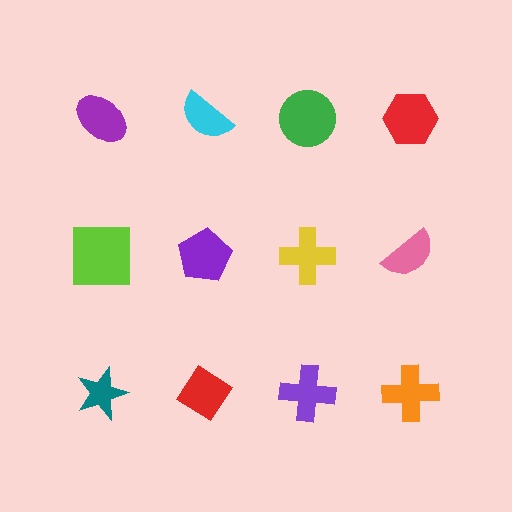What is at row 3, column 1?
A teal star.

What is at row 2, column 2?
A purple pentagon.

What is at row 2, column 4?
A pink semicircle.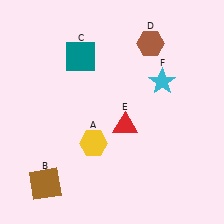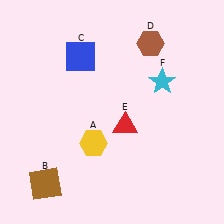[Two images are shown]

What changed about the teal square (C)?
In Image 1, C is teal. In Image 2, it changed to blue.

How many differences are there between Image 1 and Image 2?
There is 1 difference between the two images.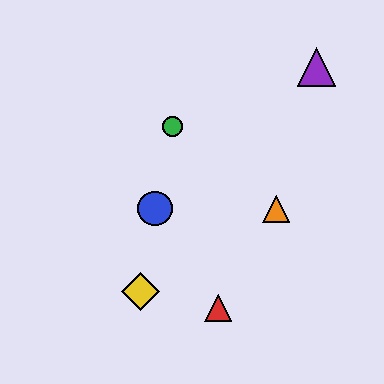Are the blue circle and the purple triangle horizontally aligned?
No, the blue circle is at y≈209 and the purple triangle is at y≈67.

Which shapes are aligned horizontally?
The blue circle, the orange triangle are aligned horizontally.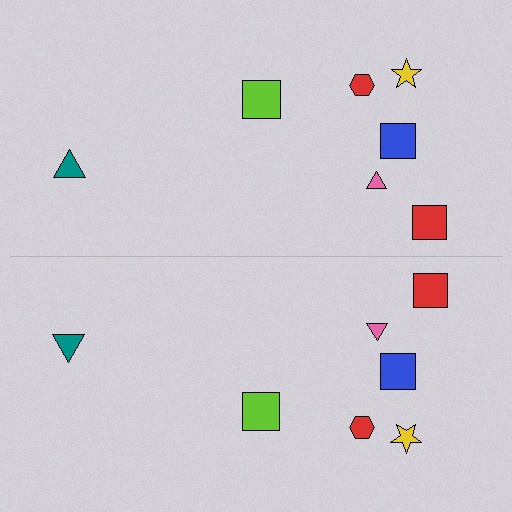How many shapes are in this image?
There are 14 shapes in this image.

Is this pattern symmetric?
Yes, this pattern has bilateral (reflection) symmetry.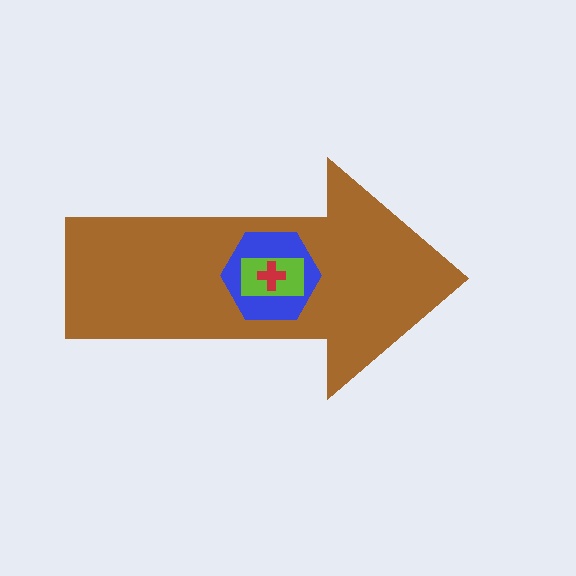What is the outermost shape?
The brown arrow.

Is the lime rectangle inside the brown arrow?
Yes.